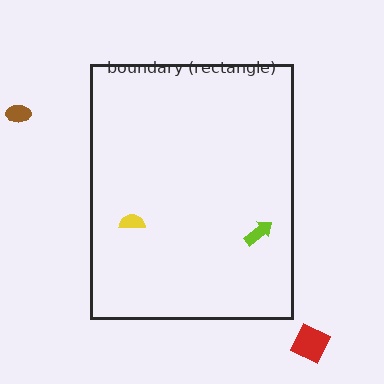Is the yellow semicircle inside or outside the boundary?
Inside.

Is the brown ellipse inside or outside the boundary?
Outside.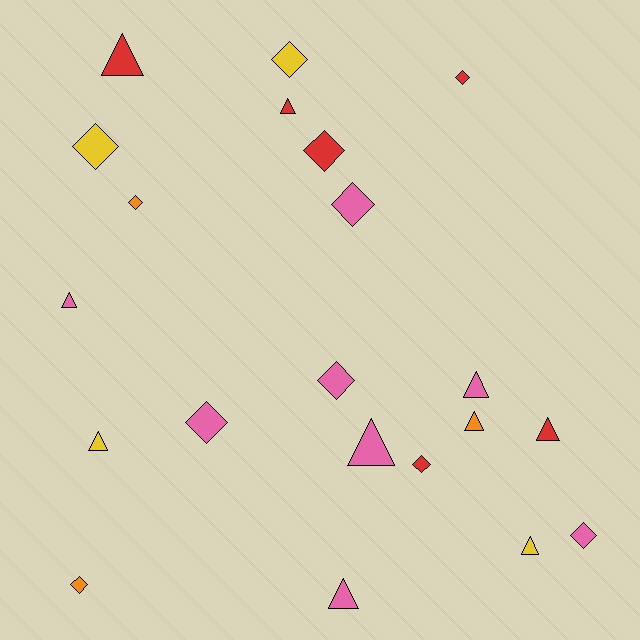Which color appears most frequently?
Pink, with 8 objects.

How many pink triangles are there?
There are 4 pink triangles.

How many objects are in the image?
There are 21 objects.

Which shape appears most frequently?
Diamond, with 11 objects.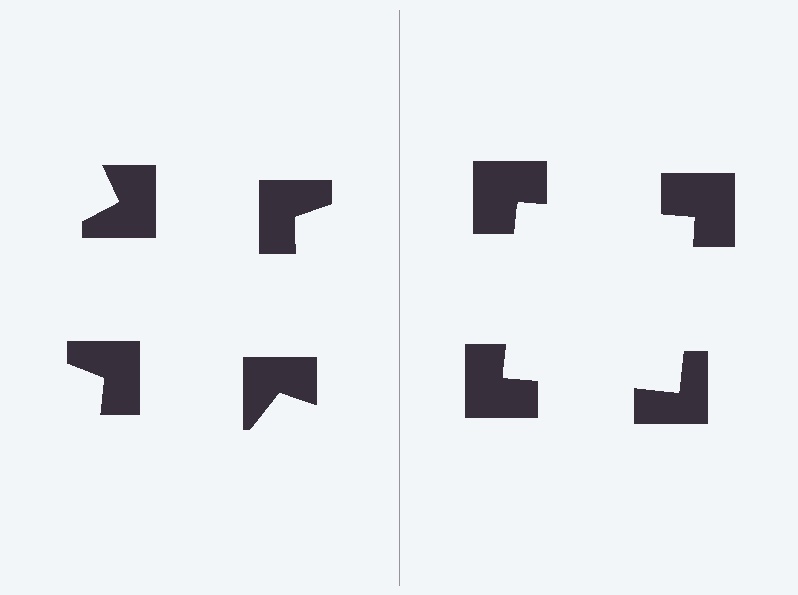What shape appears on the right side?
An illusory square.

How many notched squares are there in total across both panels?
8 — 4 on each side.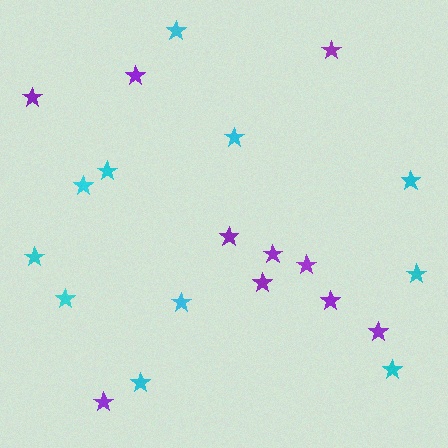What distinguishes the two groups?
There are 2 groups: one group of purple stars (10) and one group of cyan stars (11).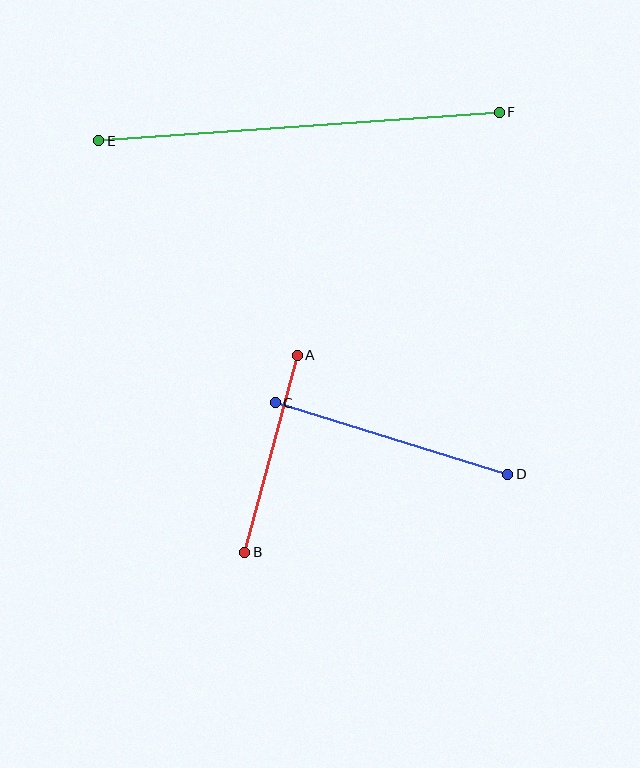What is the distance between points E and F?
The distance is approximately 401 pixels.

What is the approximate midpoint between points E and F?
The midpoint is at approximately (299, 127) pixels.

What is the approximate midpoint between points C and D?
The midpoint is at approximately (392, 439) pixels.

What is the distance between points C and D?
The distance is approximately 243 pixels.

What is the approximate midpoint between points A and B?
The midpoint is at approximately (271, 454) pixels.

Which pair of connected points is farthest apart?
Points E and F are farthest apart.